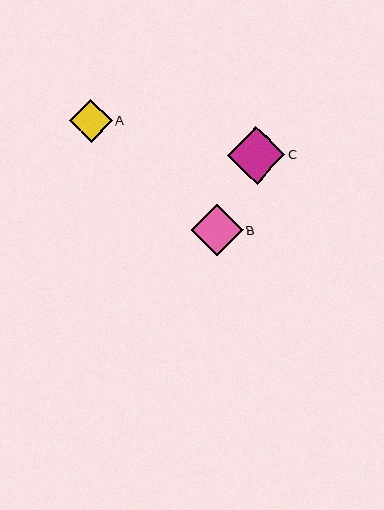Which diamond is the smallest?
Diamond A is the smallest with a size of approximately 43 pixels.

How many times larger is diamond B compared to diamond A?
Diamond B is approximately 1.2 times the size of diamond A.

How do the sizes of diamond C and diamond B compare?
Diamond C and diamond B are approximately the same size.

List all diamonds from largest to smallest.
From largest to smallest: C, B, A.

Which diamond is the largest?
Diamond C is the largest with a size of approximately 57 pixels.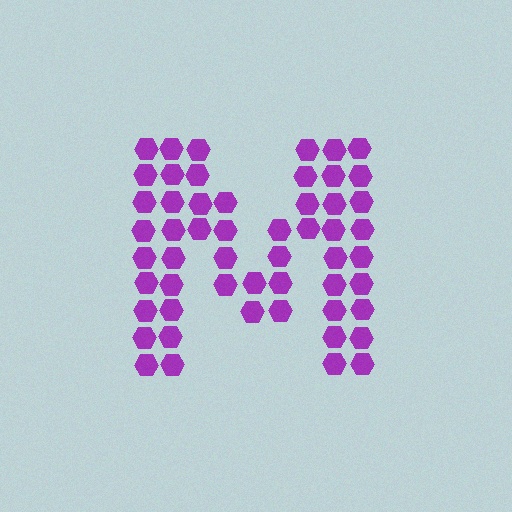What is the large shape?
The large shape is the letter M.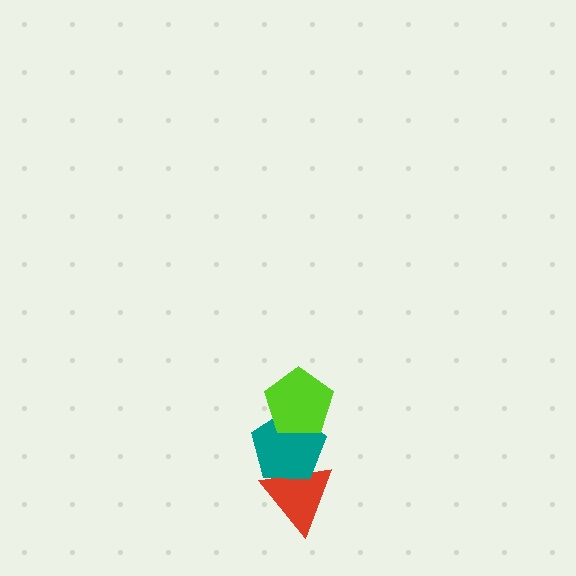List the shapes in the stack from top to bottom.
From top to bottom: the lime pentagon, the teal pentagon, the red triangle.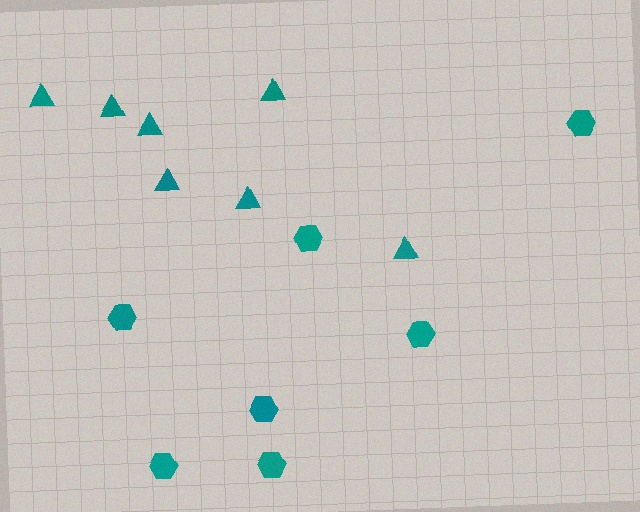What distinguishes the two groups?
There are 2 groups: one group of triangles (7) and one group of hexagons (7).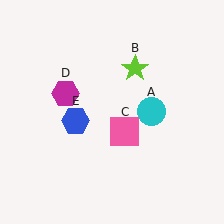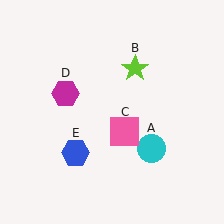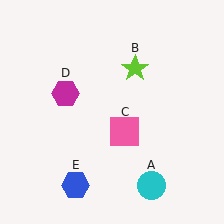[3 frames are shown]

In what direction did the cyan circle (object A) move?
The cyan circle (object A) moved down.